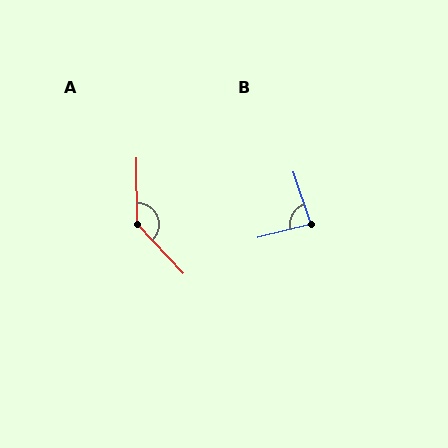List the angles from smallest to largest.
B (85°), A (137°).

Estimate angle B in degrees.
Approximately 85 degrees.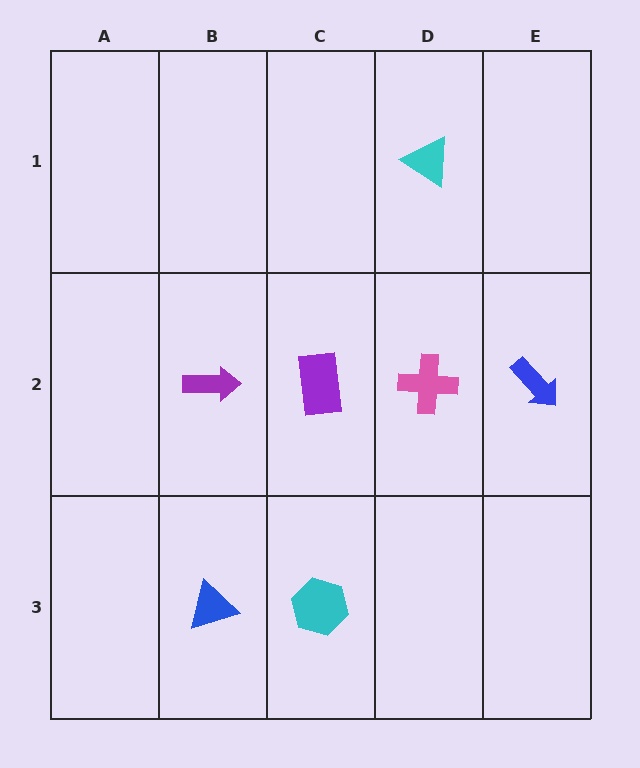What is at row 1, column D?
A cyan triangle.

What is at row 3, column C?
A cyan hexagon.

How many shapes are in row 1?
1 shape.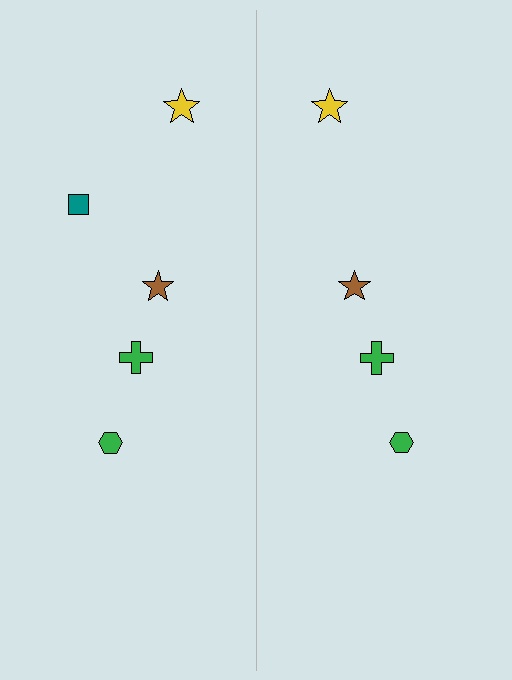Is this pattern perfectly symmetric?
No, the pattern is not perfectly symmetric. A teal square is missing from the right side.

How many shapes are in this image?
There are 9 shapes in this image.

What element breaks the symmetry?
A teal square is missing from the right side.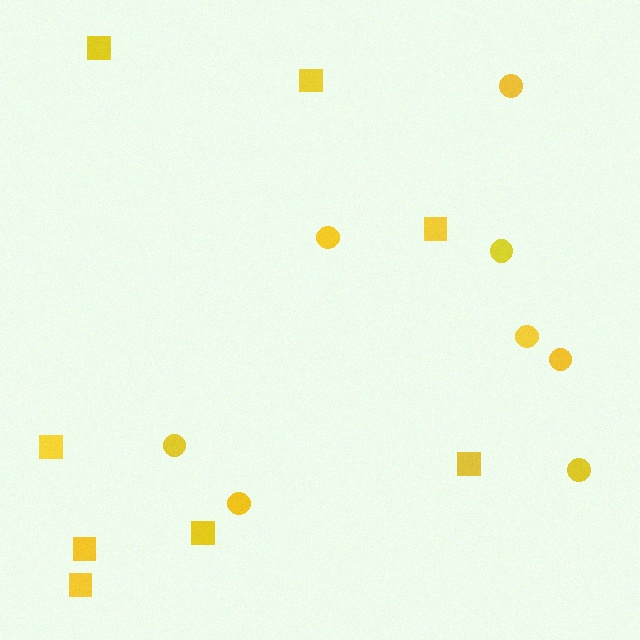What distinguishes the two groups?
There are 2 groups: one group of squares (8) and one group of circles (8).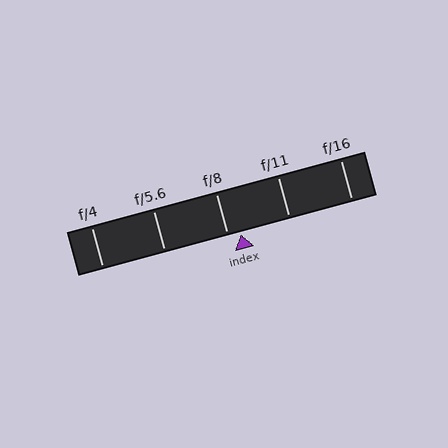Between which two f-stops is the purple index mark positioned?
The index mark is between f/8 and f/11.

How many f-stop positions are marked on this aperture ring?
There are 5 f-stop positions marked.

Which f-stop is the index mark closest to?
The index mark is closest to f/8.